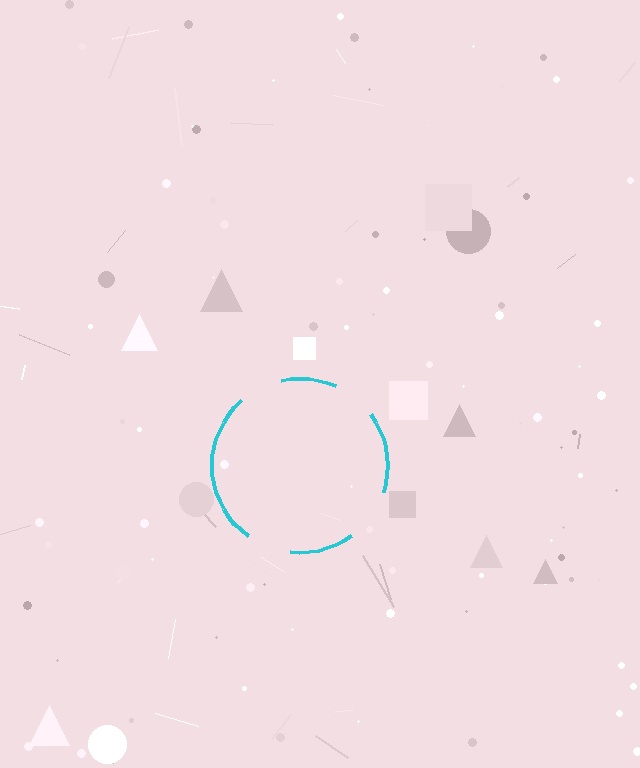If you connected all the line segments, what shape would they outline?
They would outline a circle.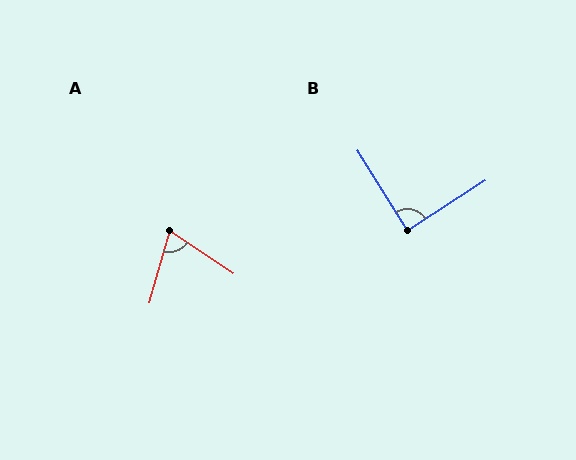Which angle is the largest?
B, at approximately 89 degrees.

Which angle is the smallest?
A, at approximately 72 degrees.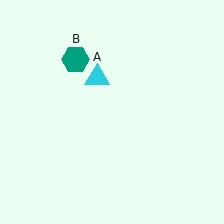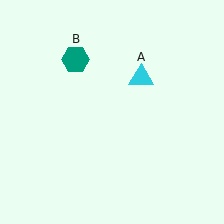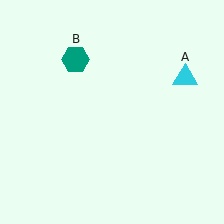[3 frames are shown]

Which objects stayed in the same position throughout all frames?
Teal hexagon (object B) remained stationary.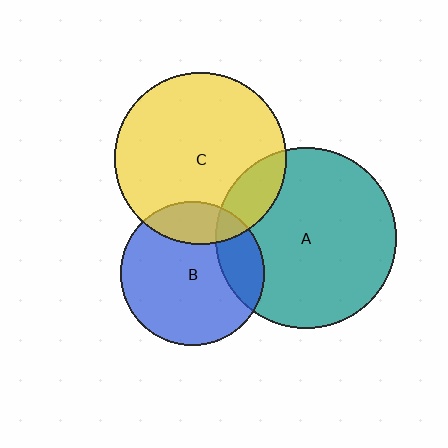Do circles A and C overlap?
Yes.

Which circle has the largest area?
Circle A (teal).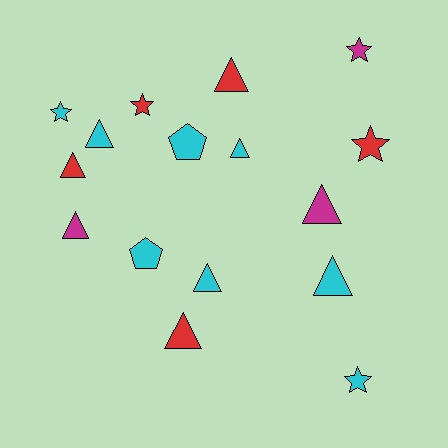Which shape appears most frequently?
Triangle, with 9 objects.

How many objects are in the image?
There are 16 objects.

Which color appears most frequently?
Cyan, with 8 objects.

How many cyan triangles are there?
There are 4 cyan triangles.